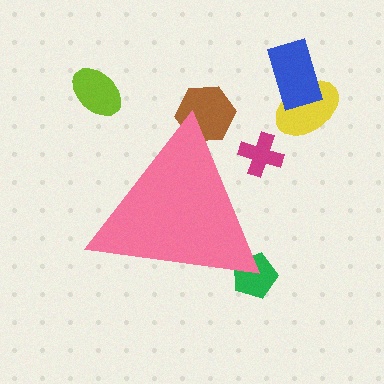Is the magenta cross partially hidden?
Yes, the magenta cross is partially hidden behind the pink triangle.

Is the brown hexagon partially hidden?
Yes, the brown hexagon is partially hidden behind the pink triangle.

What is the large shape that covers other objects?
A pink triangle.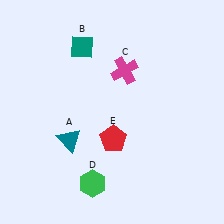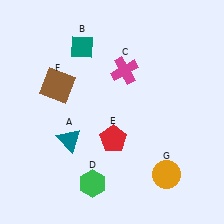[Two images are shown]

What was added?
A brown square (F), an orange circle (G) were added in Image 2.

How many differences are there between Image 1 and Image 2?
There are 2 differences between the two images.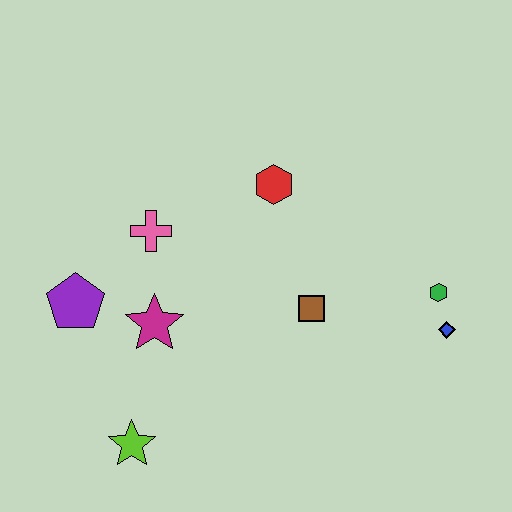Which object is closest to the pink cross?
The magenta star is closest to the pink cross.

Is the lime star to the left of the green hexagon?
Yes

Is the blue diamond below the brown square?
Yes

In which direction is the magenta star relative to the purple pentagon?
The magenta star is to the right of the purple pentagon.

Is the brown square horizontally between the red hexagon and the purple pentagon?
No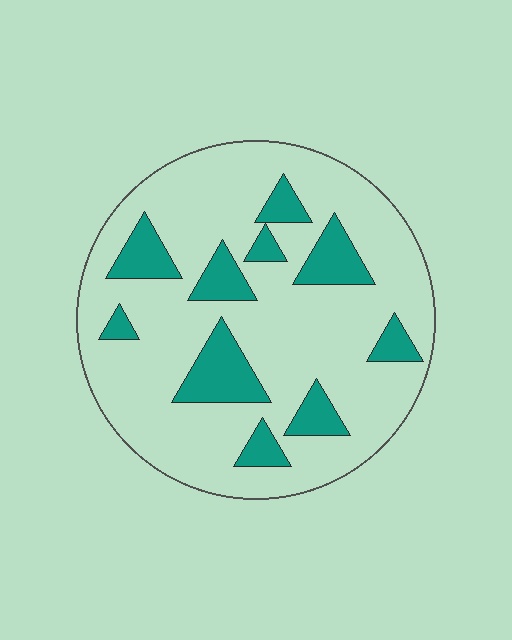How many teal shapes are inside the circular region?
10.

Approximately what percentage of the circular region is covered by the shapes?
Approximately 20%.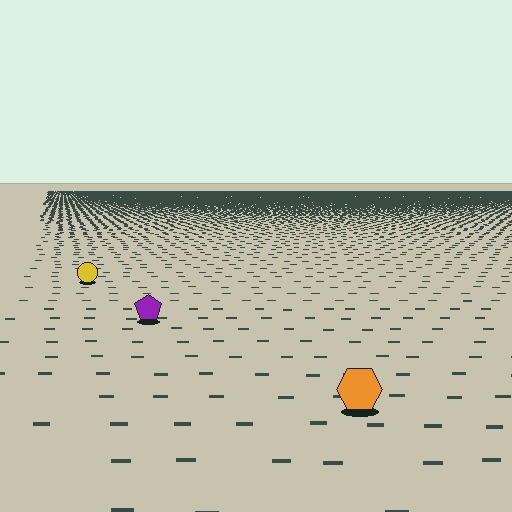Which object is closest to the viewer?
The orange hexagon is closest. The texture marks near it are larger and more spread out.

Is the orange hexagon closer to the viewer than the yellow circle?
Yes. The orange hexagon is closer — you can tell from the texture gradient: the ground texture is coarser near it.